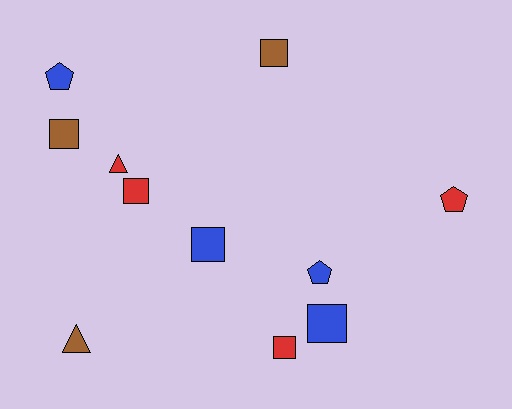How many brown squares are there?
There are 2 brown squares.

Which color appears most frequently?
Blue, with 4 objects.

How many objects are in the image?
There are 11 objects.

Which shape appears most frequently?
Square, with 6 objects.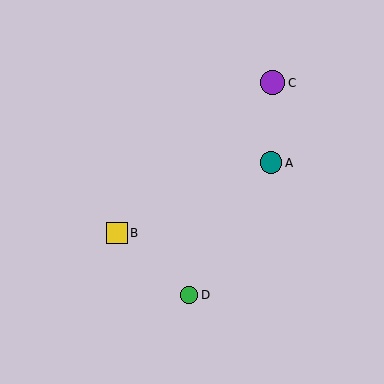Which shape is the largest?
The purple circle (labeled C) is the largest.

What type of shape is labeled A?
Shape A is a teal circle.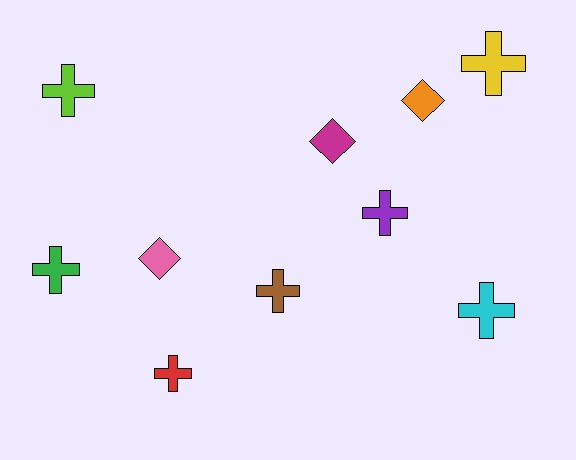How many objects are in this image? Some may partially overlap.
There are 10 objects.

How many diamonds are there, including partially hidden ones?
There are 3 diamonds.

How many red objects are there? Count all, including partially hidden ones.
There is 1 red object.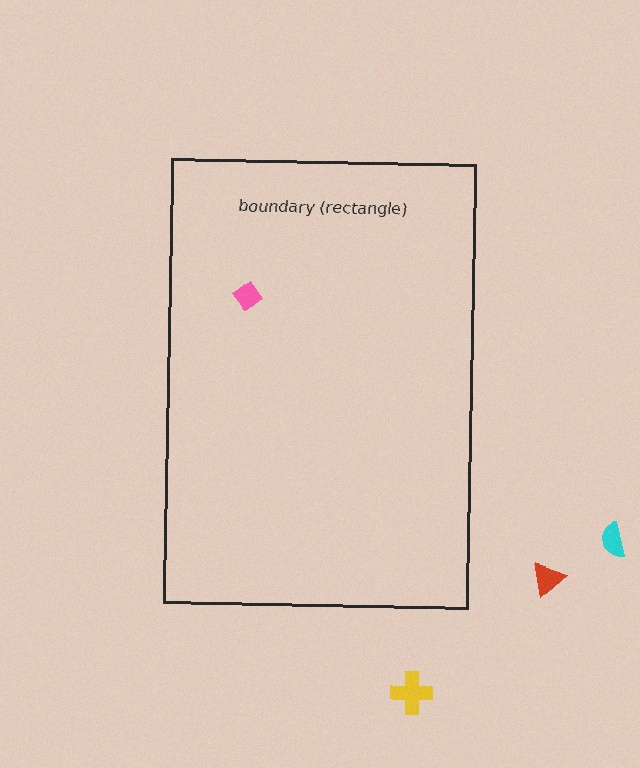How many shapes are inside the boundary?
1 inside, 3 outside.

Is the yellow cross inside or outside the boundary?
Outside.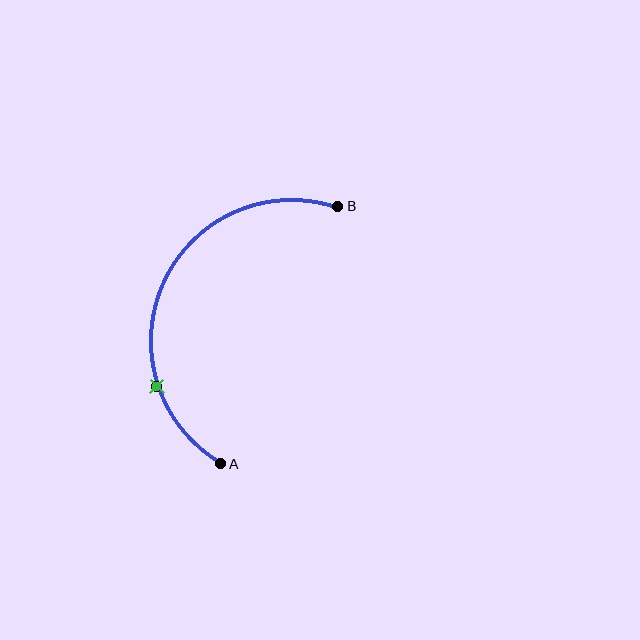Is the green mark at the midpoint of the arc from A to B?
No. The green mark lies on the arc but is closer to endpoint A. The arc midpoint would be at the point on the curve equidistant along the arc from both A and B.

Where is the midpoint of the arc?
The arc midpoint is the point on the curve farthest from the straight line joining A and B. It sits to the left of that line.